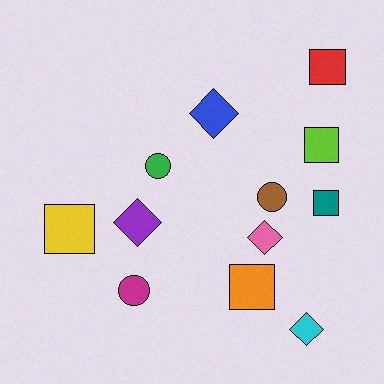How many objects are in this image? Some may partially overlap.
There are 12 objects.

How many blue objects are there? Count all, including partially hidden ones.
There is 1 blue object.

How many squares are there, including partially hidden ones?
There are 5 squares.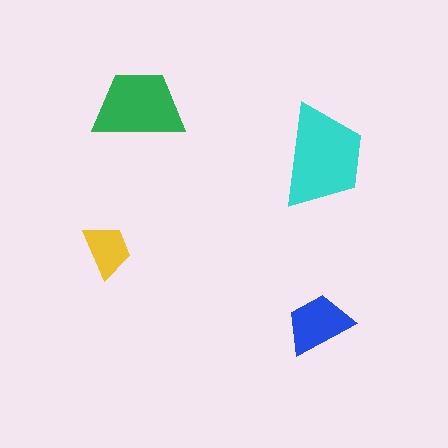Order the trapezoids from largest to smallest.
the cyan one, the green one, the blue one, the yellow one.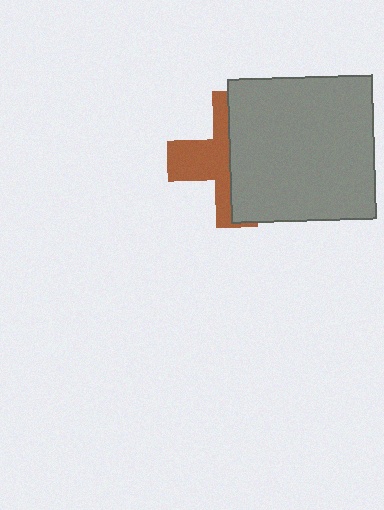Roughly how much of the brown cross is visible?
A small part of it is visible (roughly 42%).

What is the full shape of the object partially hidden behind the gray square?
The partially hidden object is a brown cross.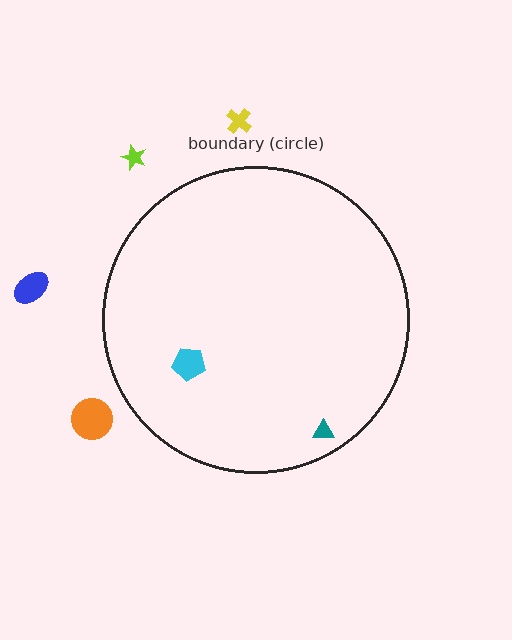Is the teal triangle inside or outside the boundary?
Inside.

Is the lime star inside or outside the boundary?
Outside.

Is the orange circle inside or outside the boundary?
Outside.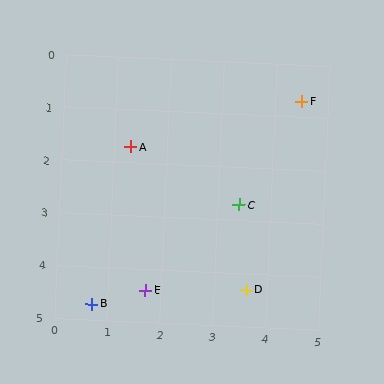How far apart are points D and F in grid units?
Points D and F are about 3.7 grid units apart.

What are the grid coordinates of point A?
Point A is at approximately (1.3, 1.7).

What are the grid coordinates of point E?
Point E is at approximately (1.7, 4.4).